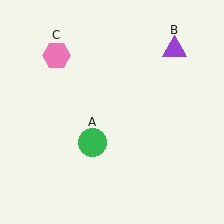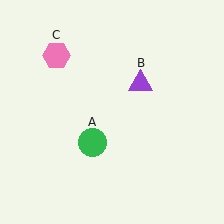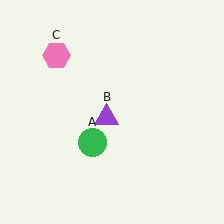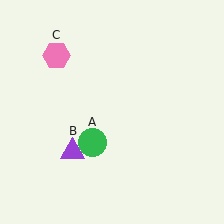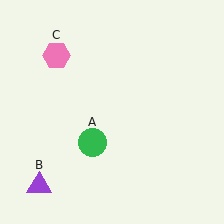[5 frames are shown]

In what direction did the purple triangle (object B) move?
The purple triangle (object B) moved down and to the left.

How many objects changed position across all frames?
1 object changed position: purple triangle (object B).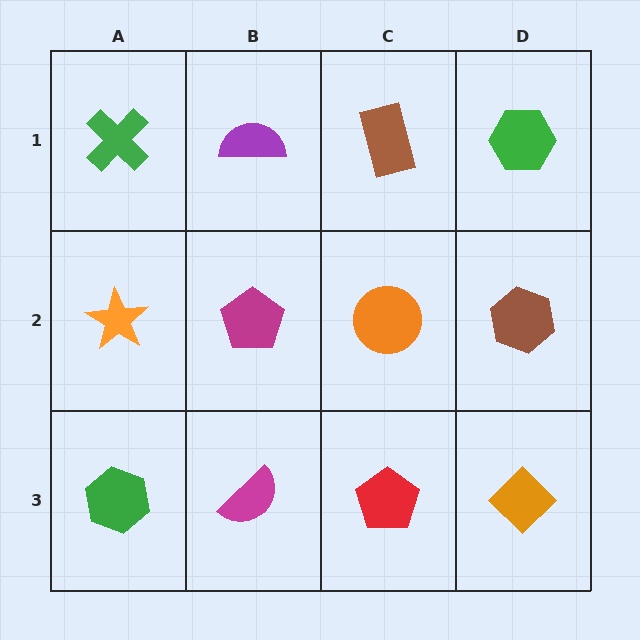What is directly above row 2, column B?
A purple semicircle.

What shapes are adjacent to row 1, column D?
A brown hexagon (row 2, column D), a brown rectangle (row 1, column C).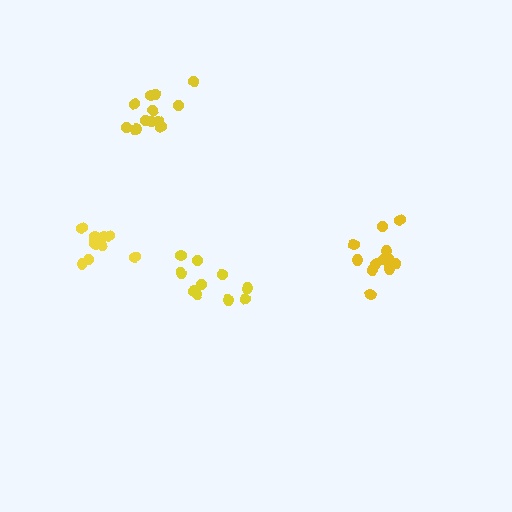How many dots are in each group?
Group 1: 12 dots, Group 2: 13 dots, Group 3: 10 dots, Group 4: 10 dots (45 total).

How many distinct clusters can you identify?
There are 4 distinct clusters.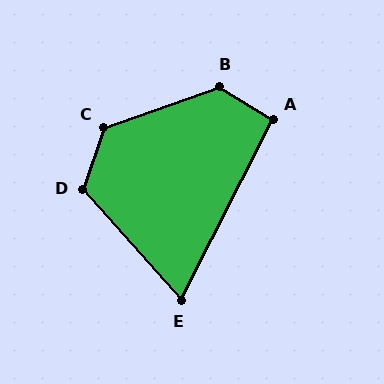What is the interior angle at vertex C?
Approximately 128 degrees (obtuse).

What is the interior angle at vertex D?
Approximately 120 degrees (obtuse).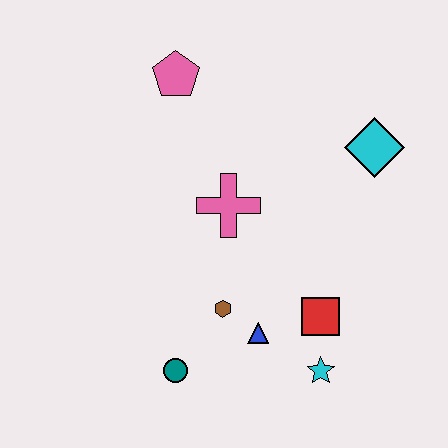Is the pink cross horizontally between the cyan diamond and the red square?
No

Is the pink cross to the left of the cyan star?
Yes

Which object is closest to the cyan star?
The red square is closest to the cyan star.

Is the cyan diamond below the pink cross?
No